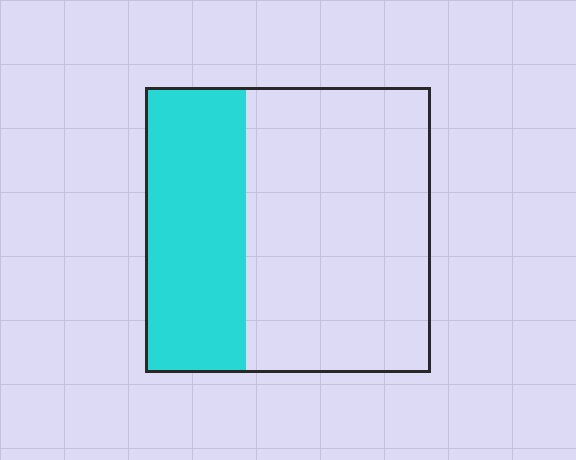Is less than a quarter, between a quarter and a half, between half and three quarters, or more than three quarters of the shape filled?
Between a quarter and a half.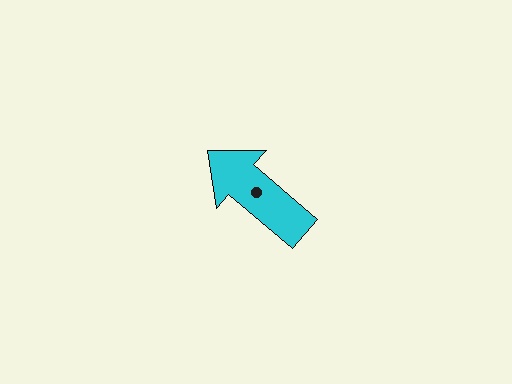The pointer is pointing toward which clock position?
Roughly 10 o'clock.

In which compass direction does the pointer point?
Northwest.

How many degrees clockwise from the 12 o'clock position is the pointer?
Approximately 311 degrees.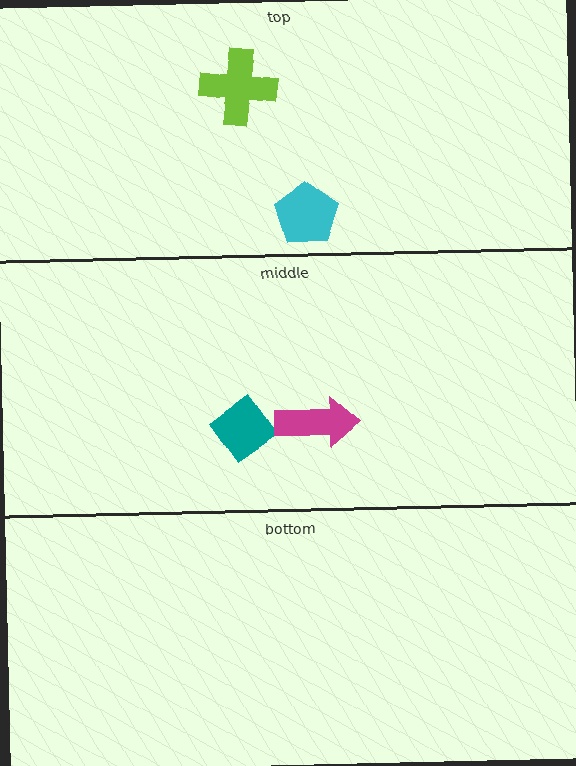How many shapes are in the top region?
2.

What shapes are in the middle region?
The teal diamond, the magenta arrow.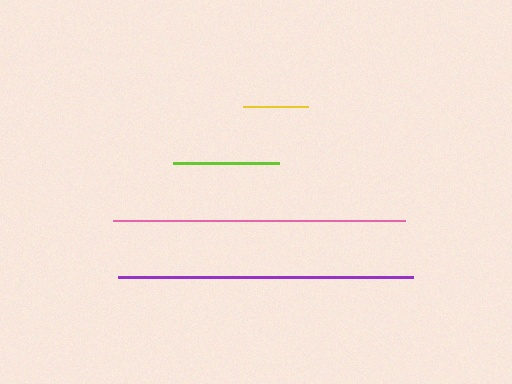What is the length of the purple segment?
The purple segment is approximately 295 pixels long.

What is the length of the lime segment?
The lime segment is approximately 106 pixels long.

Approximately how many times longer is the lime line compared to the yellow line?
The lime line is approximately 1.6 times the length of the yellow line.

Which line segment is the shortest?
The yellow line is the shortest at approximately 65 pixels.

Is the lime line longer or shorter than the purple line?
The purple line is longer than the lime line.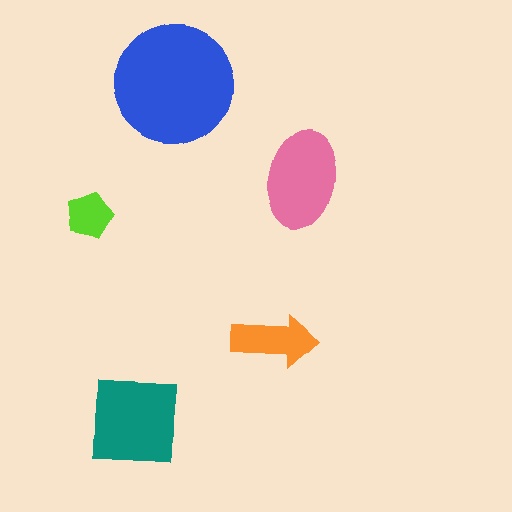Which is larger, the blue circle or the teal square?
The blue circle.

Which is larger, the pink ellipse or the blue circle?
The blue circle.